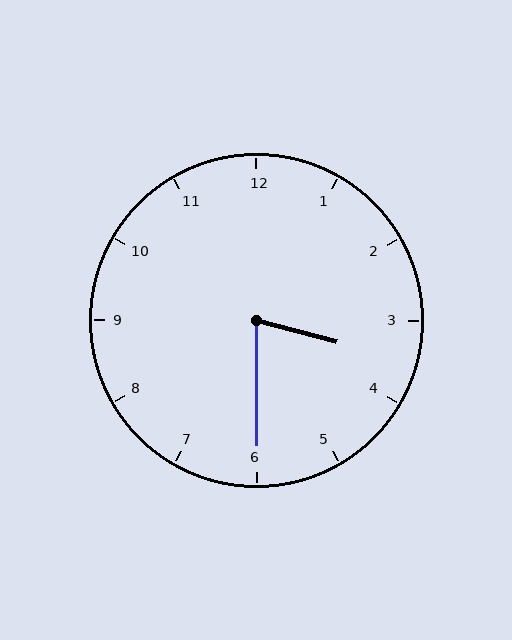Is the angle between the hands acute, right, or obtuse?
It is acute.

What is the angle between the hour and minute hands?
Approximately 75 degrees.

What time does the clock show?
3:30.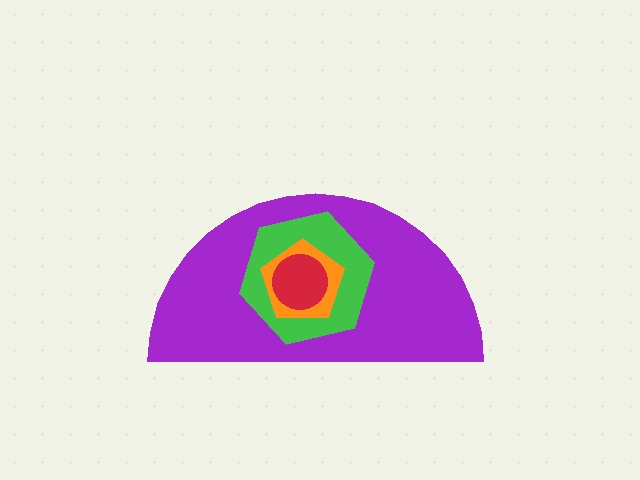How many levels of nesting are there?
4.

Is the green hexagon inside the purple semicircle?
Yes.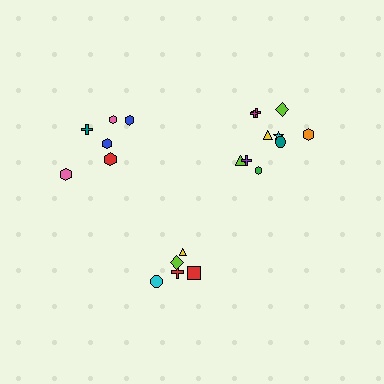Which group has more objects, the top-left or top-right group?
The top-right group.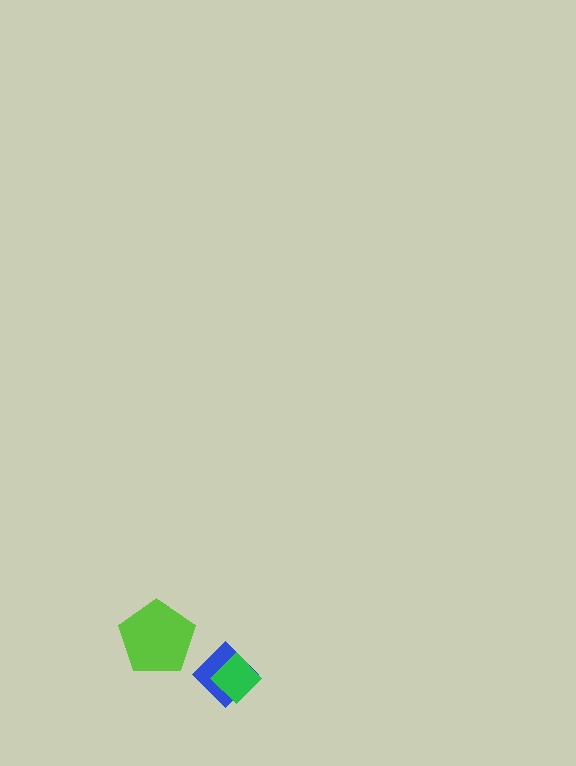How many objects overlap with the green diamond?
1 object overlaps with the green diamond.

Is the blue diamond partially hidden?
Yes, it is partially covered by another shape.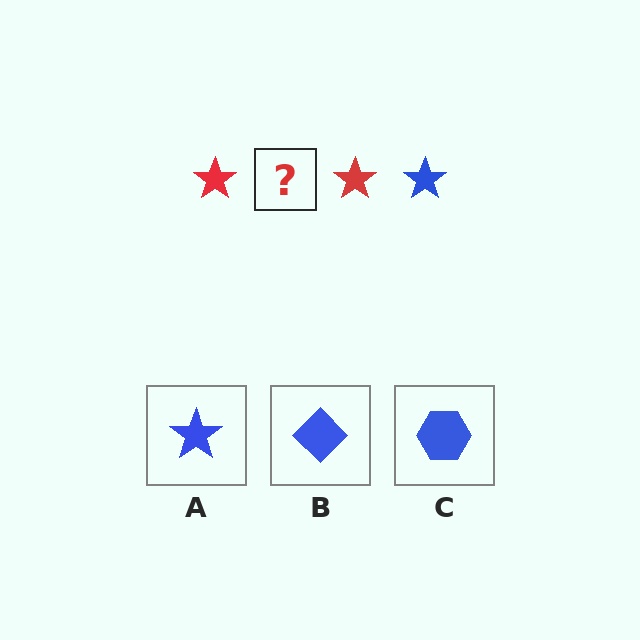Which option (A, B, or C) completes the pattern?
A.